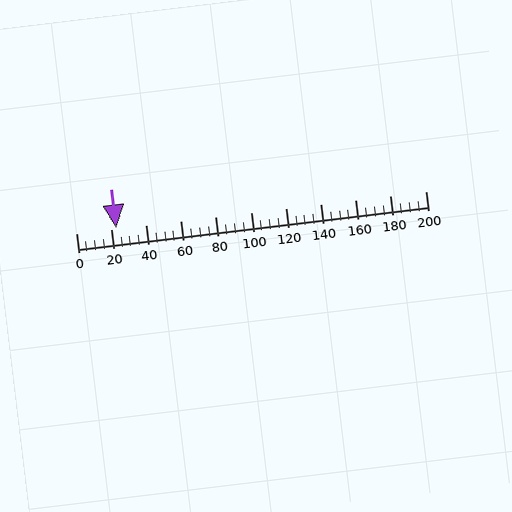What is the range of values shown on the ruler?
The ruler shows values from 0 to 200.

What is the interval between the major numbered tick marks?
The major tick marks are spaced 20 units apart.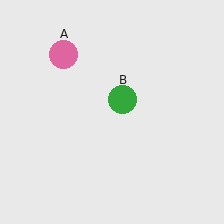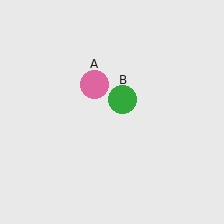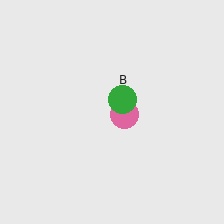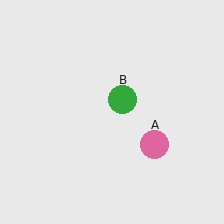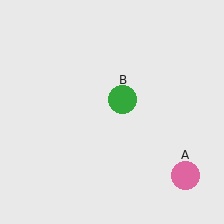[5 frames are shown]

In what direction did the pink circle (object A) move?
The pink circle (object A) moved down and to the right.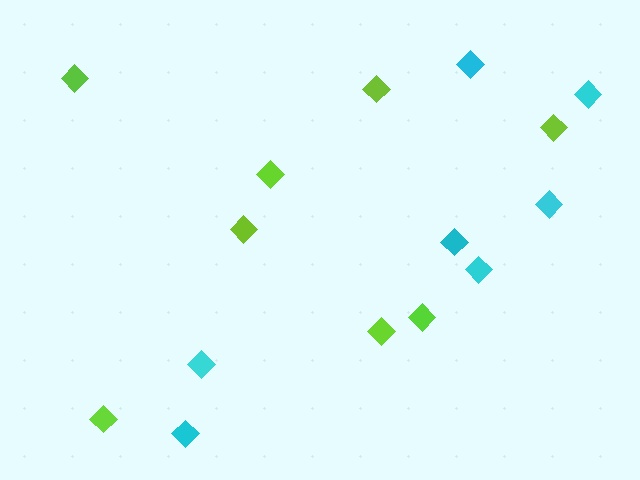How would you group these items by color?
There are 2 groups: one group of cyan diamonds (7) and one group of lime diamonds (8).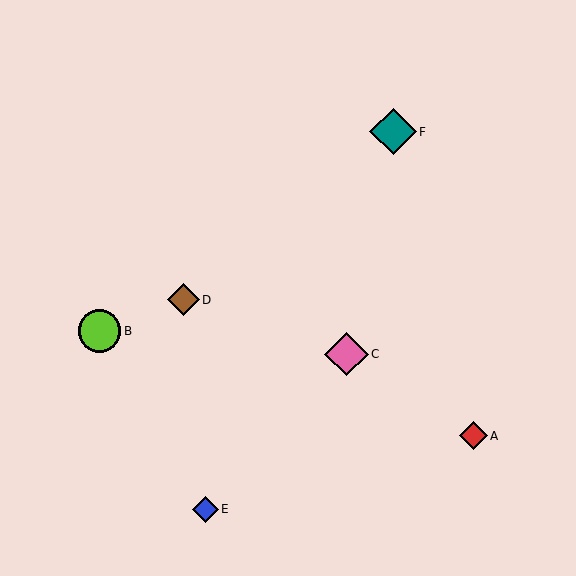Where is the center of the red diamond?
The center of the red diamond is at (473, 436).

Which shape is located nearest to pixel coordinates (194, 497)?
The blue diamond (labeled E) at (205, 509) is nearest to that location.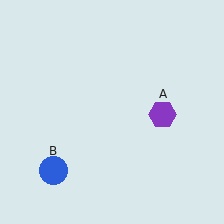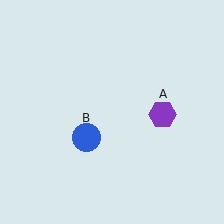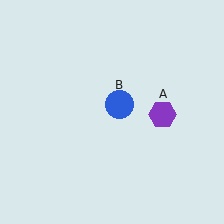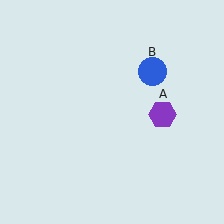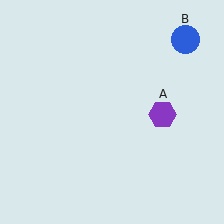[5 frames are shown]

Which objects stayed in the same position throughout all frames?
Purple hexagon (object A) remained stationary.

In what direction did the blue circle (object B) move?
The blue circle (object B) moved up and to the right.